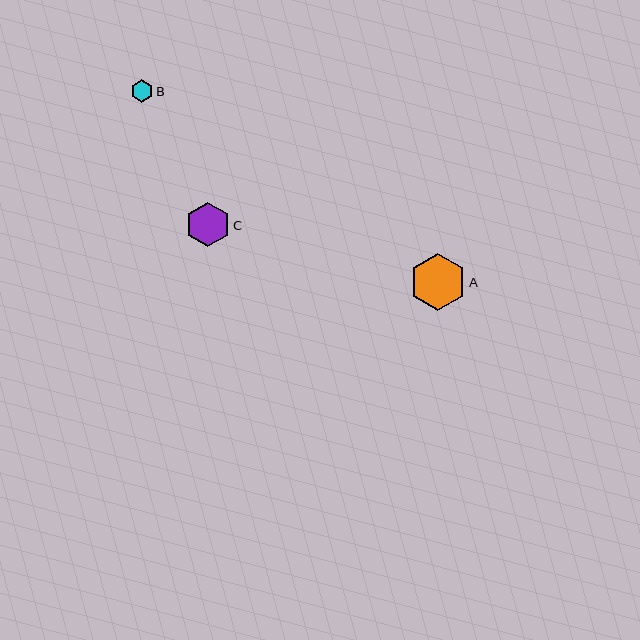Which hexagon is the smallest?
Hexagon B is the smallest with a size of approximately 22 pixels.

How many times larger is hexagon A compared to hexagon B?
Hexagon A is approximately 2.5 times the size of hexagon B.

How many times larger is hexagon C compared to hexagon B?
Hexagon C is approximately 2.0 times the size of hexagon B.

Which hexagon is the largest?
Hexagon A is the largest with a size of approximately 57 pixels.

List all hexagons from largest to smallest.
From largest to smallest: A, C, B.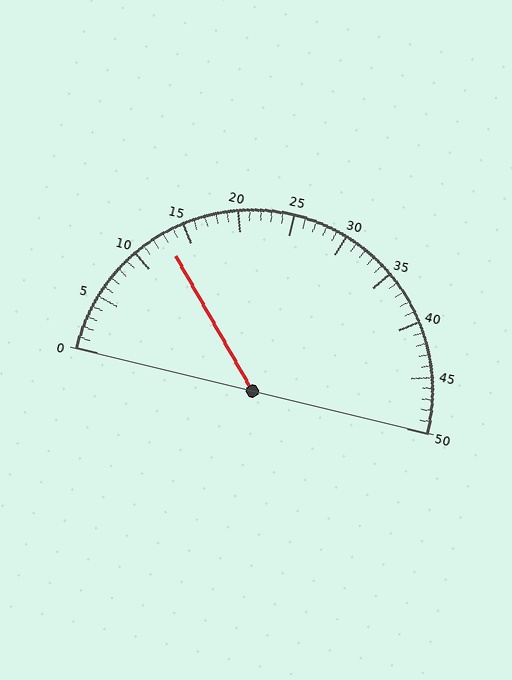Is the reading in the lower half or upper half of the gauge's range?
The reading is in the lower half of the range (0 to 50).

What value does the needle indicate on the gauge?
The needle indicates approximately 13.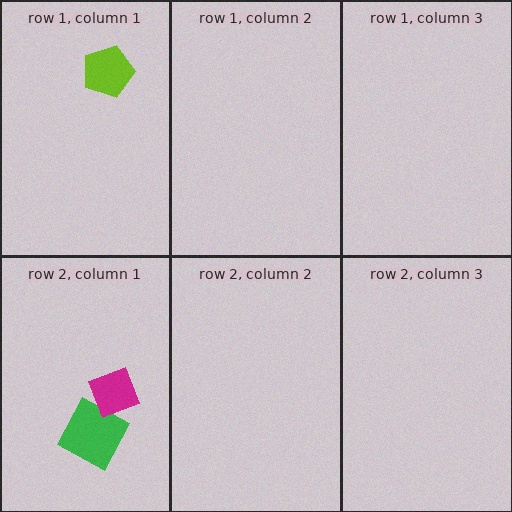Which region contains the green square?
The row 2, column 1 region.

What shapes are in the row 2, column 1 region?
The green square, the magenta diamond.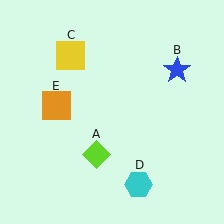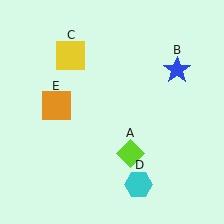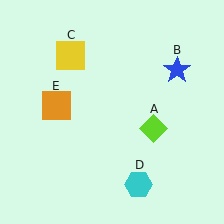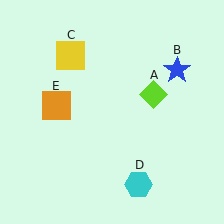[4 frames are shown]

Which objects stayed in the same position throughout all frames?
Blue star (object B) and yellow square (object C) and cyan hexagon (object D) and orange square (object E) remained stationary.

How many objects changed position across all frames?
1 object changed position: lime diamond (object A).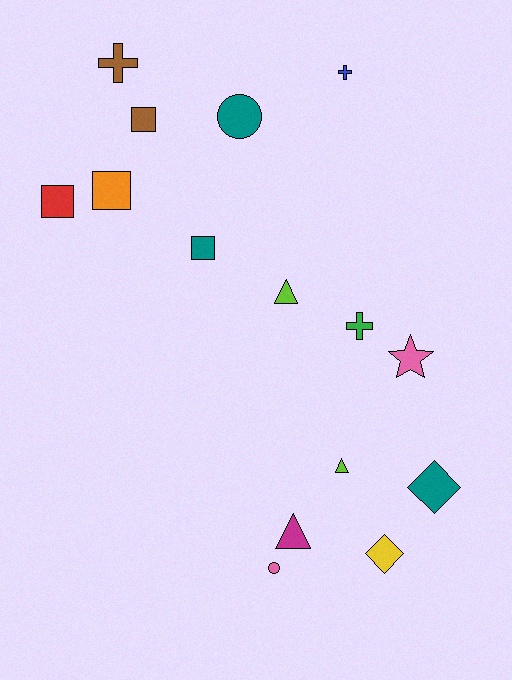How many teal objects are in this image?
There are 3 teal objects.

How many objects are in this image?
There are 15 objects.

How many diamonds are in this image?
There are 2 diamonds.